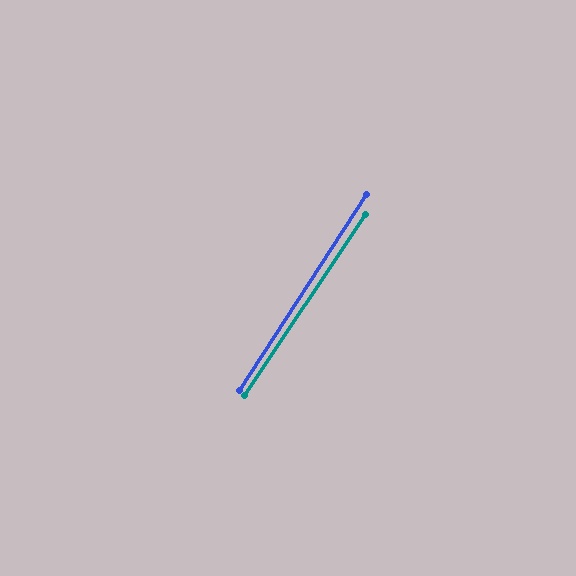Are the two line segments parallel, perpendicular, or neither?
Parallel — their directions differ by only 0.8°.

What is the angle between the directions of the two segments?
Approximately 1 degree.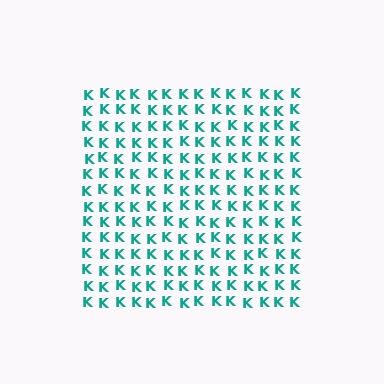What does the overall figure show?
The overall figure shows a square.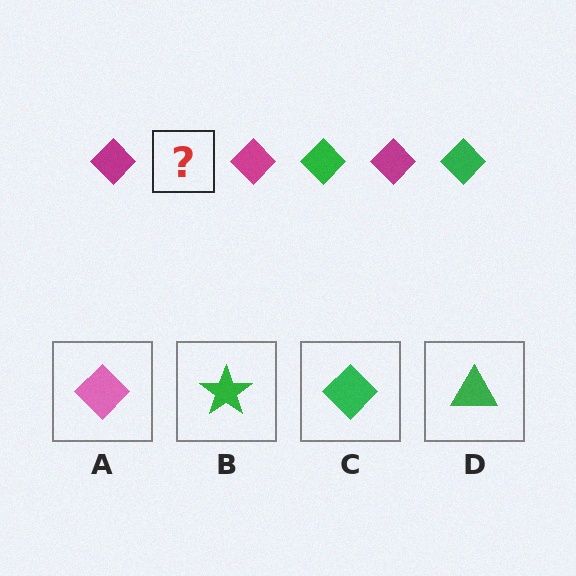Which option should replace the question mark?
Option C.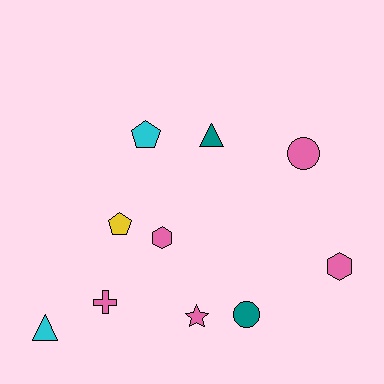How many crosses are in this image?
There is 1 cross.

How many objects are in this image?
There are 10 objects.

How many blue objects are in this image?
There are no blue objects.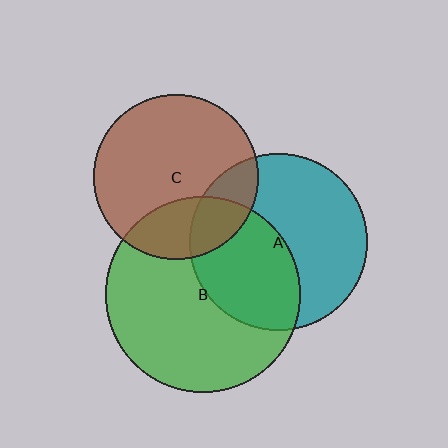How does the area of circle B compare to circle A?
Approximately 1.2 times.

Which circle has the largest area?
Circle B (green).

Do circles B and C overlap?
Yes.